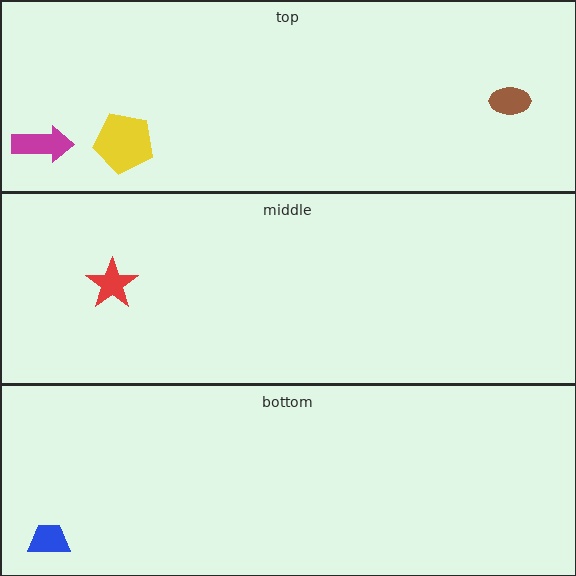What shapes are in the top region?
The yellow pentagon, the magenta arrow, the brown ellipse.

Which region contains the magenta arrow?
The top region.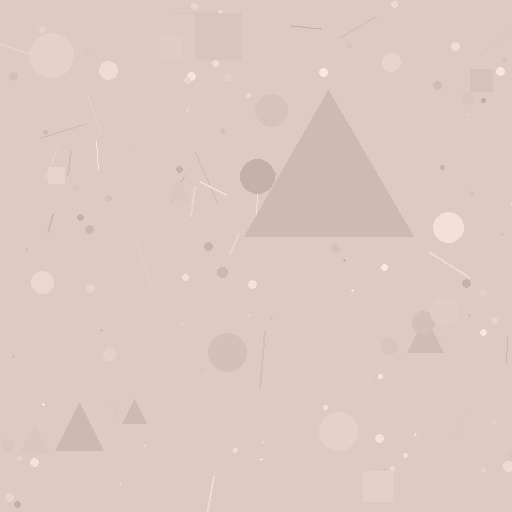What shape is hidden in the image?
A triangle is hidden in the image.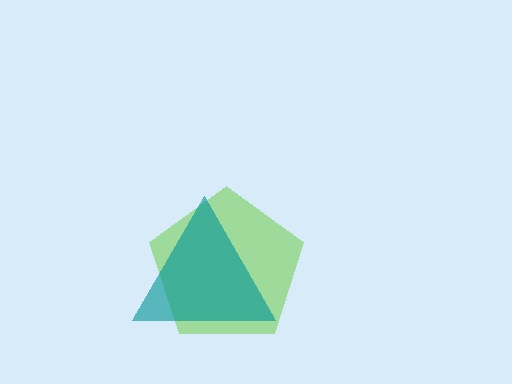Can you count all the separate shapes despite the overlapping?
Yes, there are 2 separate shapes.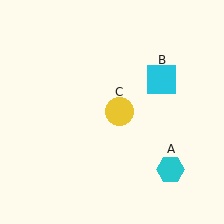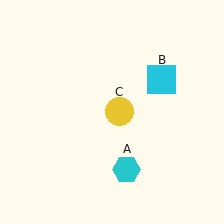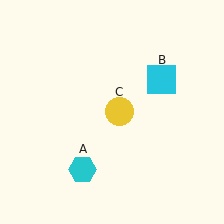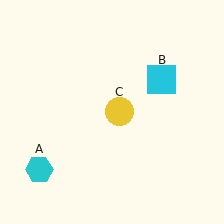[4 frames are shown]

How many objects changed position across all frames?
1 object changed position: cyan hexagon (object A).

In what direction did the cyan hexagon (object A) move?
The cyan hexagon (object A) moved left.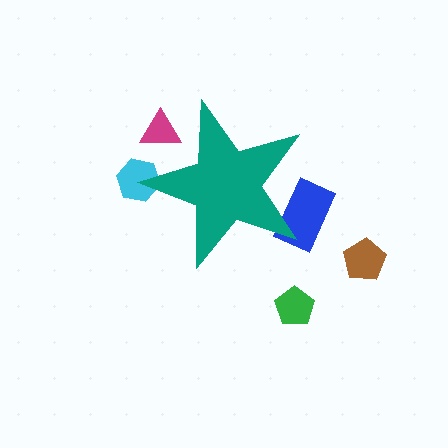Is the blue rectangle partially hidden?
Yes, the blue rectangle is partially hidden behind the teal star.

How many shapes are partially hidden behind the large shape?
3 shapes are partially hidden.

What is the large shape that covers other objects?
A teal star.